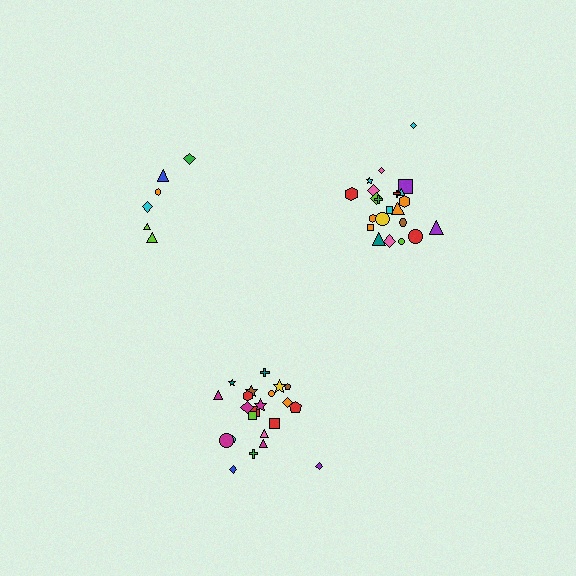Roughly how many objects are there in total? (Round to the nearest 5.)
Roughly 50 objects in total.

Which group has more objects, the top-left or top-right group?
The top-right group.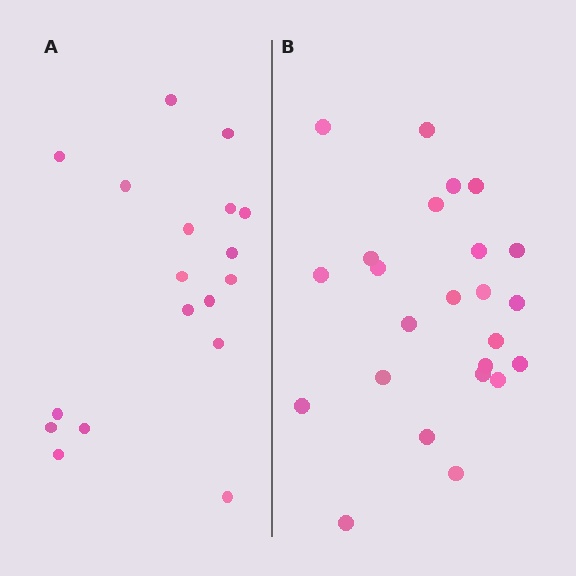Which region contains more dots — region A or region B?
Region B (the right region) has more dots.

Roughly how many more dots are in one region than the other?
Region B has about 6 more dots than region A.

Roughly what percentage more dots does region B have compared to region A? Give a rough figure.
About 35% more.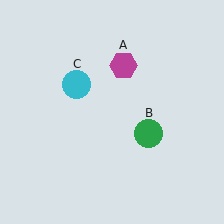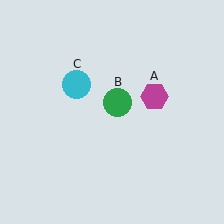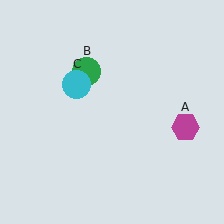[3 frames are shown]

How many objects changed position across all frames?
2 objects changed position: magenta hexagon (object A), green circle (object B).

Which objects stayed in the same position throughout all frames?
Cyan circle (object C) remained stationary.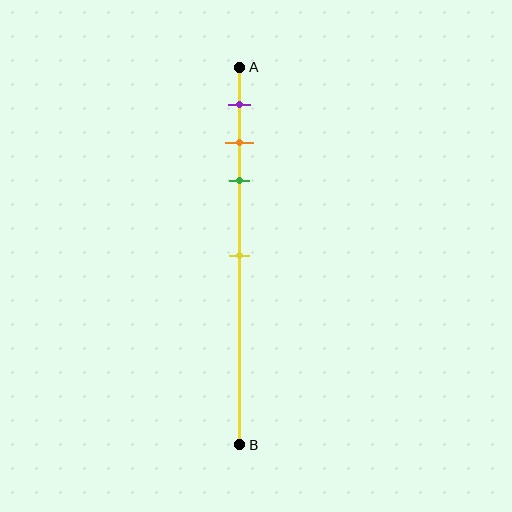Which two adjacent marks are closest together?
The orange and green marks are the closest adjacent pair.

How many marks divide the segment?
There are 4 marks dividing the segment.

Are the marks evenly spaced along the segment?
No, the marks are not evenly spaced.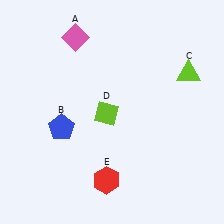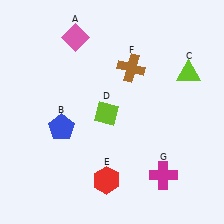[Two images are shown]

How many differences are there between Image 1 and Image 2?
There are 2 differences between the two images.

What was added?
A brown cross (F), a magenta cross (G) were added in Image 2.